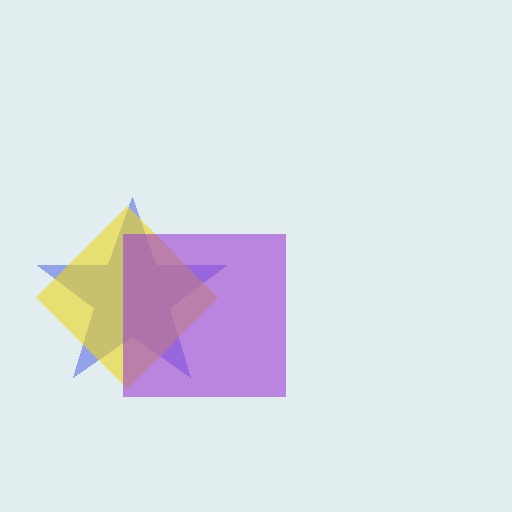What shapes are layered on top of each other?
The layered shapes are: a blue star, a yellow diamond, a purple square.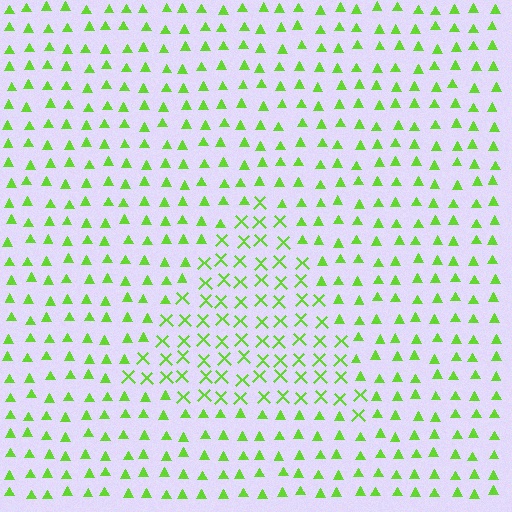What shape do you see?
I see a triangle.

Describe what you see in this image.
The image is filled with small lime elements arranged in a uniform grid. A triangle-shaped region contains X marks, while the surrounding area contains triangles. The boundary is defined purely by the change in element shape.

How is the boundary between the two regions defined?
The boundary is defined by a change in element shape: X marks inside vs. triangles outside. All elements share the same color and spacing.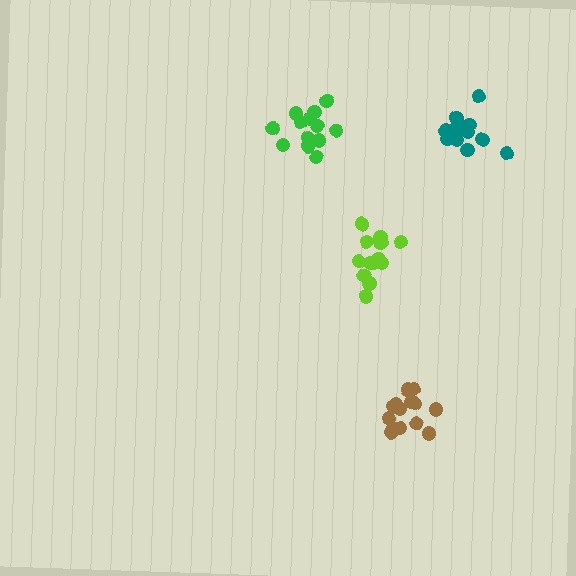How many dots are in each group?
Group 1: 14 dots, Group 2: 13 dots, Group 3: 13 dots, Group 4: 13 dots (53 total).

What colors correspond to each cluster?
The clusters are colored: brown, teal, lime, green.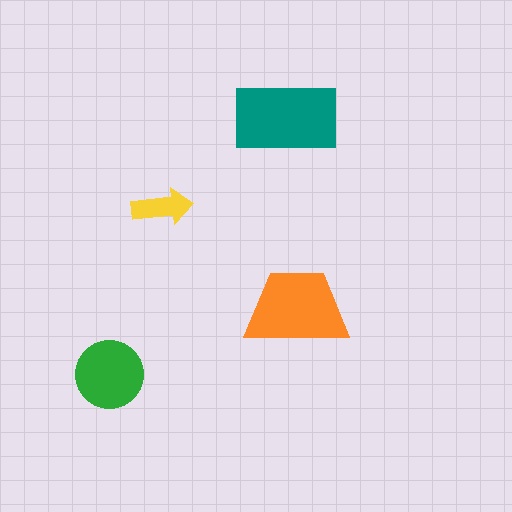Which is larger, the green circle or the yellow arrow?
The green circle.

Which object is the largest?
The teal rectangle.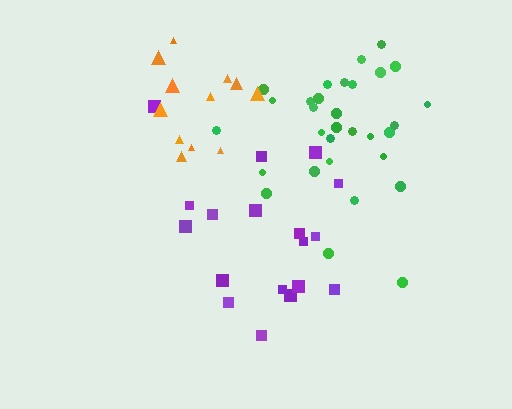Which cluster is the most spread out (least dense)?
Purple.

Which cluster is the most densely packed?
Orange.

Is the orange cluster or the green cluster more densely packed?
Orange.